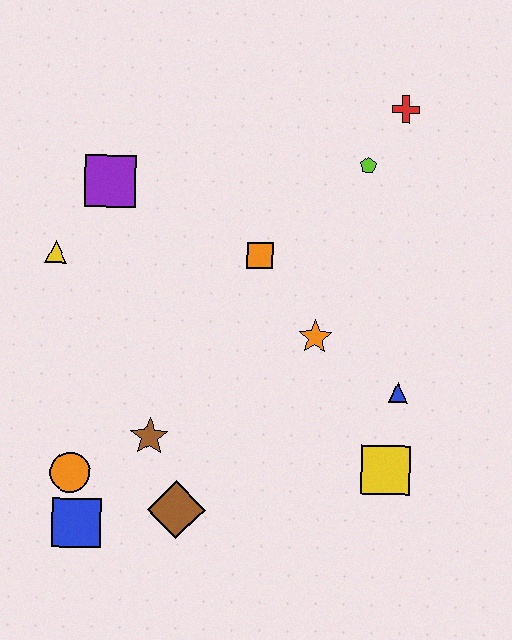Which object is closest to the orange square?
The orange star is closest to the orange square.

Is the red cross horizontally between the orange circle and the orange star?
No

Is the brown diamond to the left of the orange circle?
No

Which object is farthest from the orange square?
The blue square is farthest from the orange square.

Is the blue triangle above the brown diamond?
Yes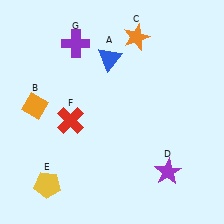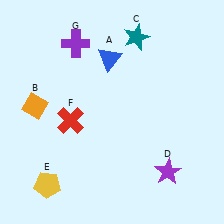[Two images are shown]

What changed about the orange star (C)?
In Image 1, C is orange. In Image 2, it changed to teal.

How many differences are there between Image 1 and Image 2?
There is 1 difference between the two images.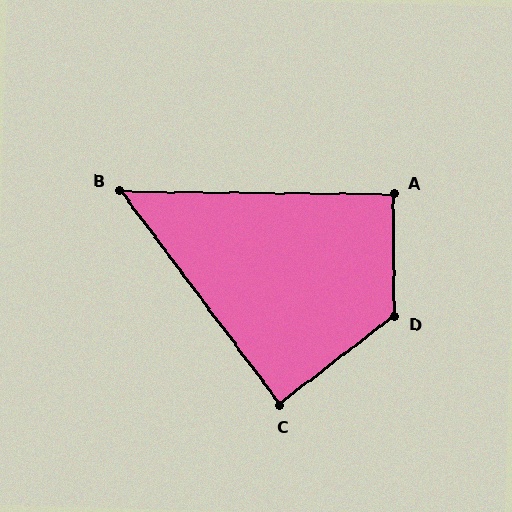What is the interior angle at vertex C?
Approximately 89 degrees (approximately right).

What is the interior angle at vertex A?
Approximately 91 degrees (approximately right).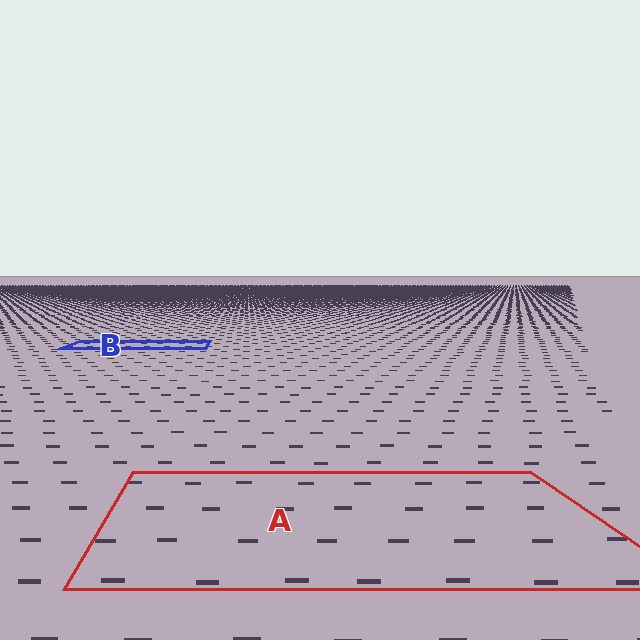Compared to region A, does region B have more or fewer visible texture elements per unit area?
Region B has more texture elements per unit area — they are packed more densely because it is farther away.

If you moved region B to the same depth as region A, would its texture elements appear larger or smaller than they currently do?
They would appear larger. At a closer depth, the same texture elements are projected at a bigger on-screen size.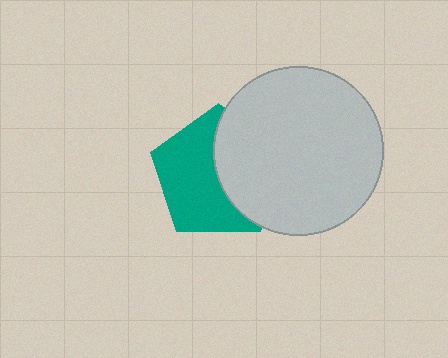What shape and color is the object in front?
The object in front is a light gray circle.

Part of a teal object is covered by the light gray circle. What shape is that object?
It is a pentagon.